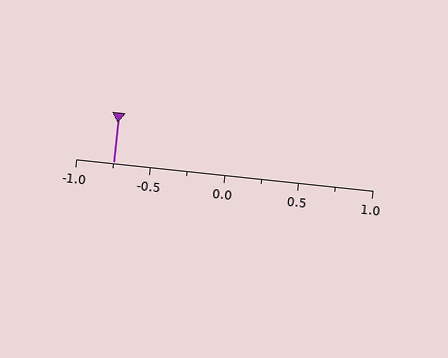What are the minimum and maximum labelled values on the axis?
The axis runs from -1.0 to 1.0.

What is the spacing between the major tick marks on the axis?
The major ticks are spaced 0.5 apart.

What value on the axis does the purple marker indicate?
The marker indicates approximately -0.75.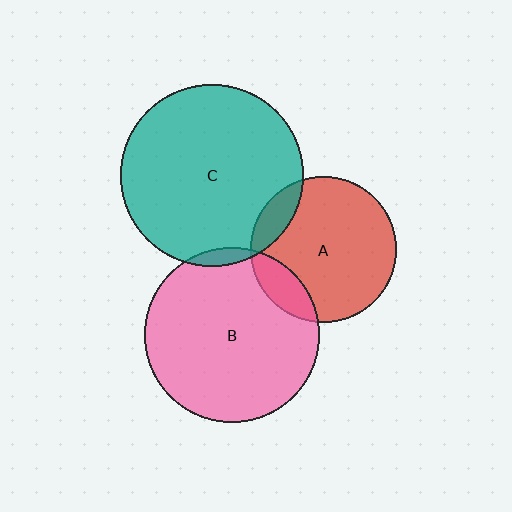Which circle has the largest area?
Circle C (teal).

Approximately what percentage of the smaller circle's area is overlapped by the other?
Approximately 15%.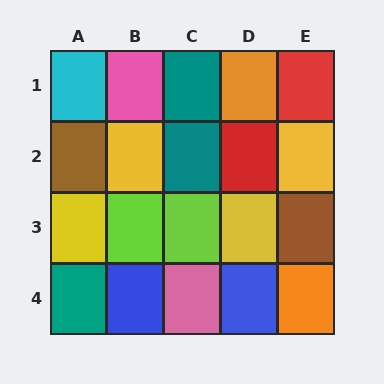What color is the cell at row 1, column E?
Red.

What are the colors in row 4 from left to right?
Teal, blue, pink, blue, orange.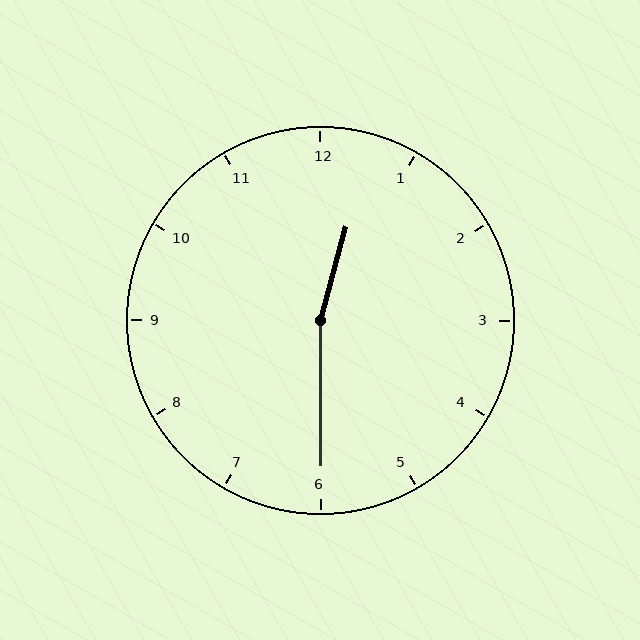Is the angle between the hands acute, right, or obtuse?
It is obtuse.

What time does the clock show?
12:30.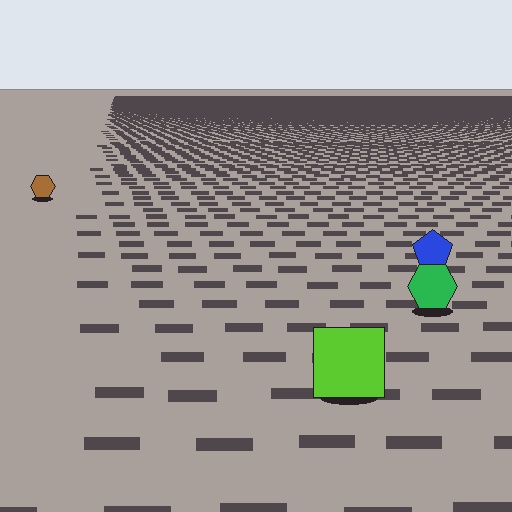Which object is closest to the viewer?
The lime square is closest. The texture marks near it are larger and more spread out.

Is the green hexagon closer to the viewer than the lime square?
No. The lime square is closer — you can tell from the texture gradient: the ground texture is coarser near it.